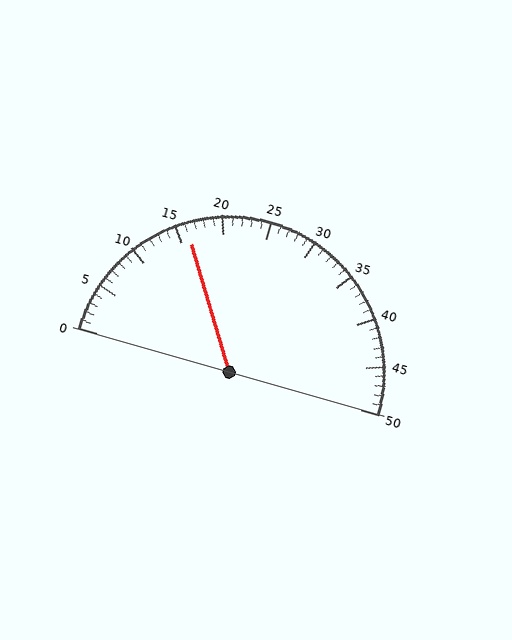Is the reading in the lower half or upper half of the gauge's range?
The reading is in the lower half of the range (0 to 50).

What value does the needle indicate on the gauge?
The needle indicates approximately 16.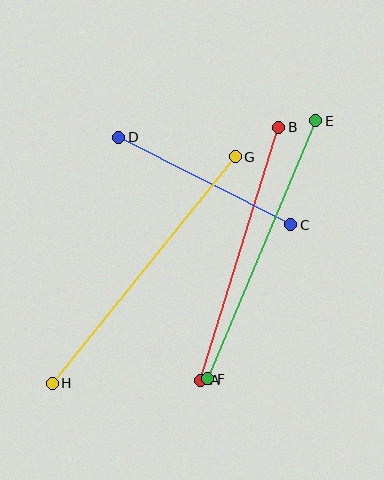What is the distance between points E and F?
The distance is approximately 279 pixels.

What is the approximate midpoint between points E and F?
The midpoint is at approximately (262, 250) pixels.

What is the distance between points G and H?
The distance is approximately 291 pixels.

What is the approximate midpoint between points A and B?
The midpoint is at approximately (240, 254) pixels.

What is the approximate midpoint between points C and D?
The midpoint is at approximately (205, 181) pixels.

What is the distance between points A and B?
The distance is approximately 265 pixels.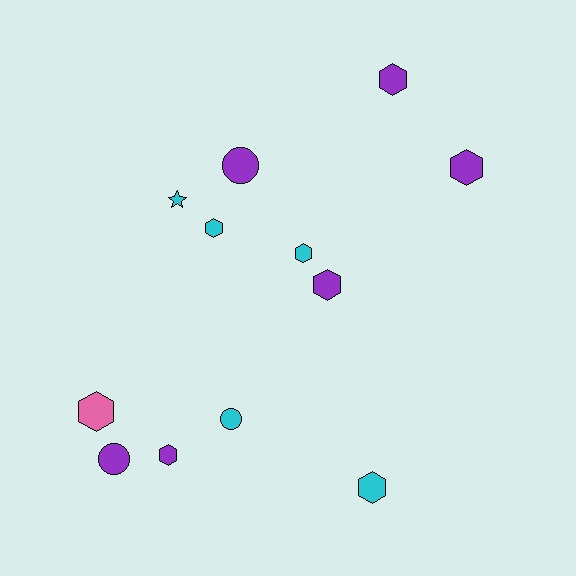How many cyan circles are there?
There is 1 cyan circle.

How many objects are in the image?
There are 12 objects.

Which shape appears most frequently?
Hexagon, with 8 objects.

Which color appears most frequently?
Purple, with 6 objects.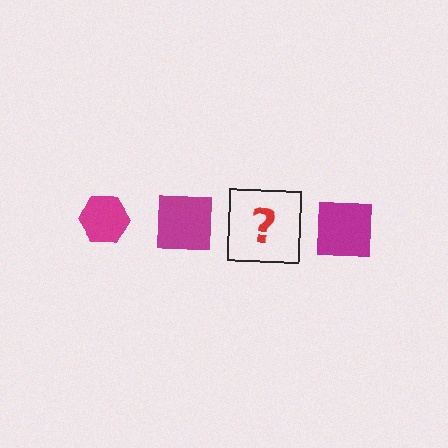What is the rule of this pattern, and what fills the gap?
The rule is that the pattern cycles through hexagon, square shapes in magenta. The gap should be filled with a magenta hexagon.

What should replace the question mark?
The question mark should be replaced with a magenta hexagon.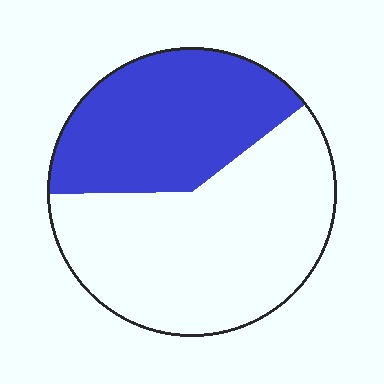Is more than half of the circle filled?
No.